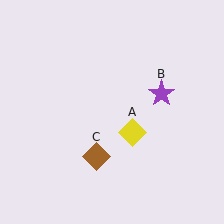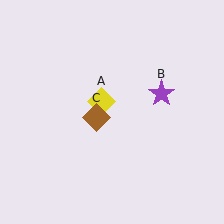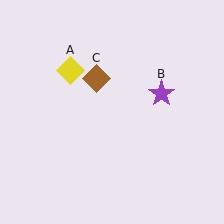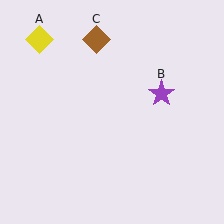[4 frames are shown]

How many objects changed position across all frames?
2 objects changed position: yellow diamond (object A), brown diamond (object C).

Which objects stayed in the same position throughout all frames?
Purple star (object B) remained stationary.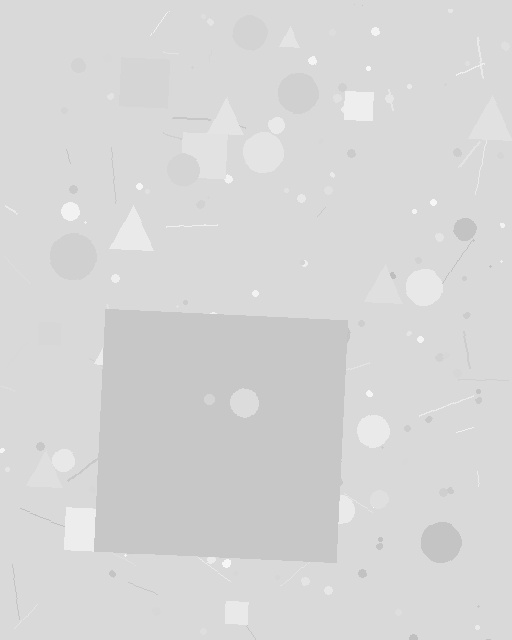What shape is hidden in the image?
A square is hidden in the image.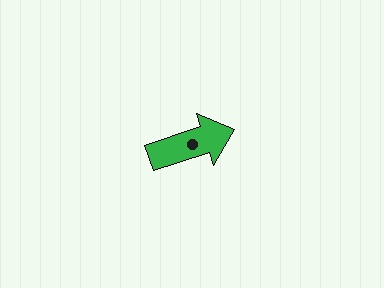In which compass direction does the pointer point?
East.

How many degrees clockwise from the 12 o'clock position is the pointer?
Approximately 72 degrees.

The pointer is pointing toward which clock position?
Roughly 2 o'clock.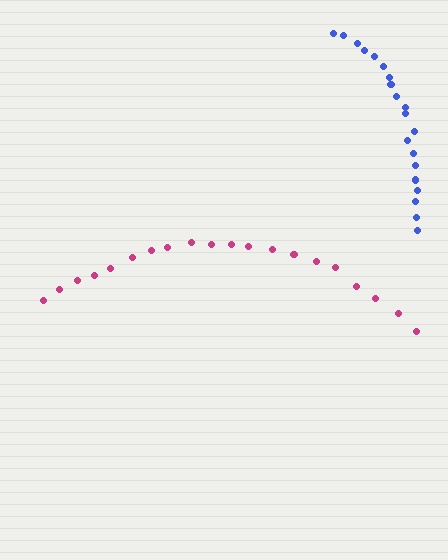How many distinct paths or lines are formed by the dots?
There are 2 distinct paths.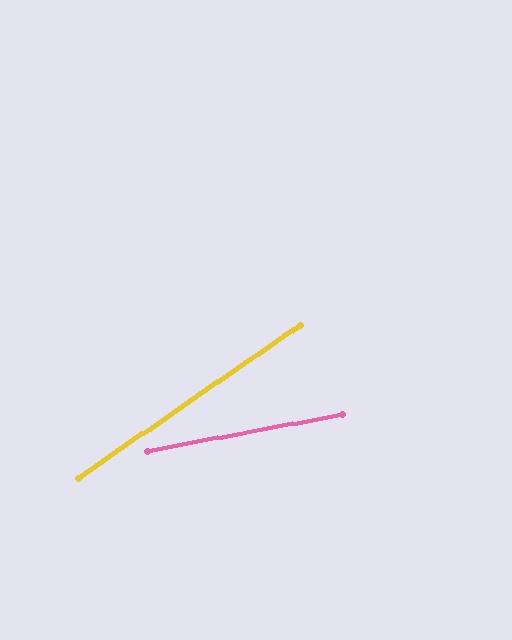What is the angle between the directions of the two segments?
Approximately 24 degrees.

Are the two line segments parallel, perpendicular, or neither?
Neither parallel nor perpendicular — they differ by about 24°.